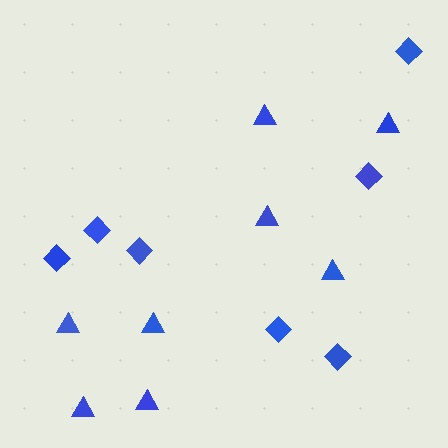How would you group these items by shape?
There are 2 groups: one group of triangles (8) and one group of diamonds (7).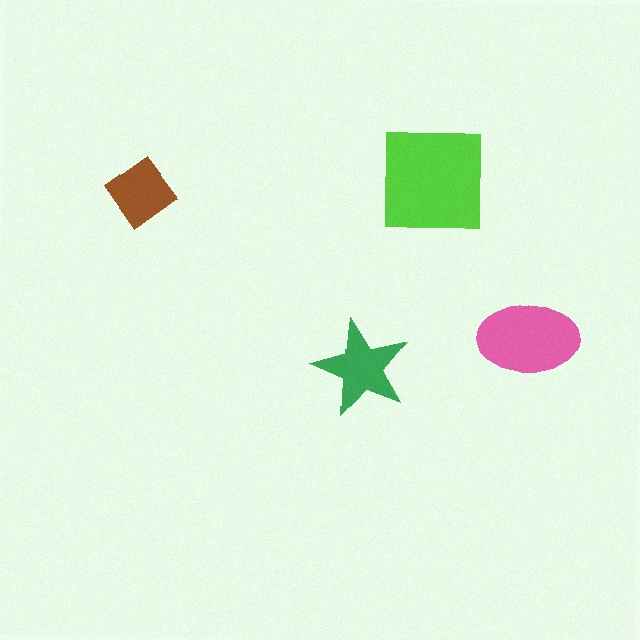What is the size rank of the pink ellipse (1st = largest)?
2nd.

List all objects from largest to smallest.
The lime square, the pink ellipse, the green star, the brown diamond.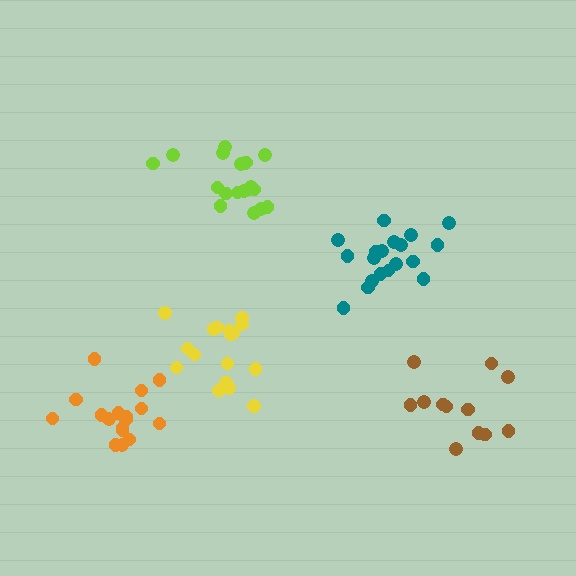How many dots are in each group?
Group 1: 17 dots, Group 2: 19 dots, Group 3: 19 dots, Group 4: 17 dots, Group 5: 13 dots (85 total).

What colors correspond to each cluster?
The clusters are colored: orange, teal, lime, yellow, brown.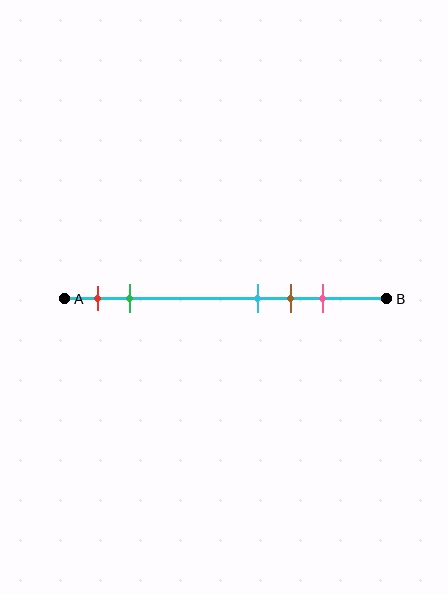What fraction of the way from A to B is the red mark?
The red mark is approximately 10% (0.1) of the way from A to B.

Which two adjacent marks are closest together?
The cyan and brown marks are the closest adjacent pair.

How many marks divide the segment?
There are 5 marks dividing the segment.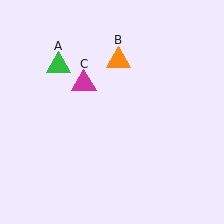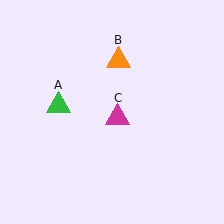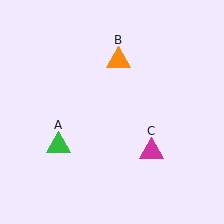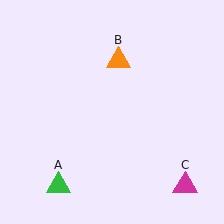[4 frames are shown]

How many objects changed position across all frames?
2 objects changed position: green triangle (object A), magenta triangle (object C).